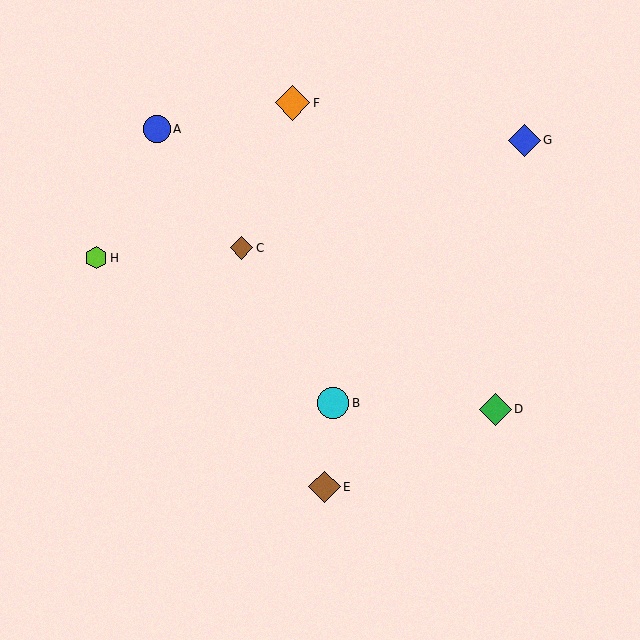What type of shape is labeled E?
Shape E is a brown diamond.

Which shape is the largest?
The orange diamond (labeled F) is the largest.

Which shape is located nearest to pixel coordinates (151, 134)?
The blue circle (labeled A) at (157, 128) is nearest to that location.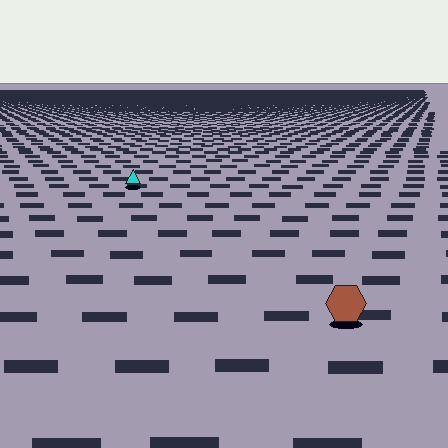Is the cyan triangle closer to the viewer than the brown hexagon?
No. The brown hexagon is closer — you can tell from the texture gradient: the ground texture is coarser near it.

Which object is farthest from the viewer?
The cyan triangle is farthest from the viewer. It appears smaller and the ground texture around it is denser.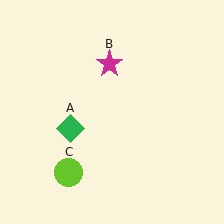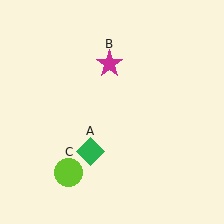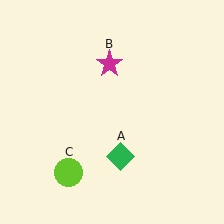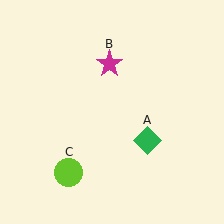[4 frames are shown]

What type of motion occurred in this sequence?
The green diamond (object A) rotated counterclockwise around the center of the scene.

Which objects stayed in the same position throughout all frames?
Magenta star (object B) and lime circle (object C) remained stationary.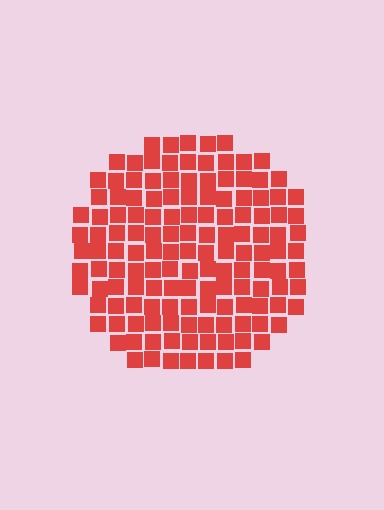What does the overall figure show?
The overall figure shows a circle.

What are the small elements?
The small elements are squares.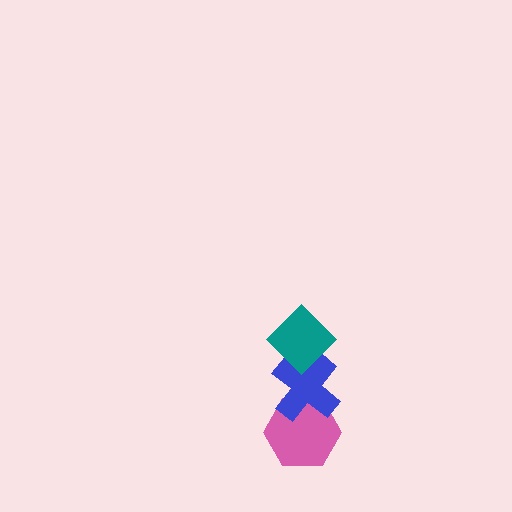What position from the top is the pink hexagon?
The pink hexagon is 3rd from the top.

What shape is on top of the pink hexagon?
The blue cross is on top of the pink hexagon.